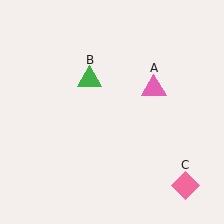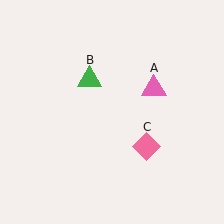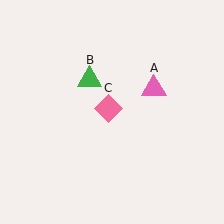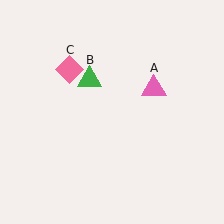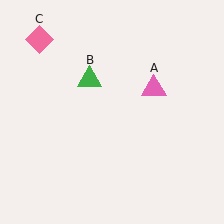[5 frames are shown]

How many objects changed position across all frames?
1 object changed position: pink diamond (object C).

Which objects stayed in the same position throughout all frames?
Pink triangle (object A) and green triangle (object B) remained stationary.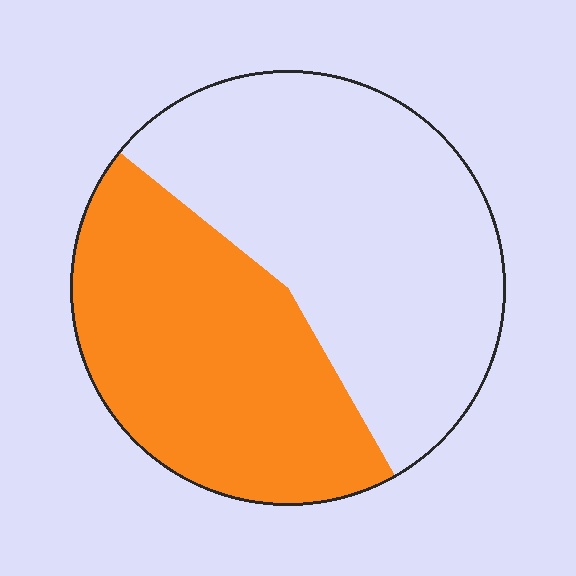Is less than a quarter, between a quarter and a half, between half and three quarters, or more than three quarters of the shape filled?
Between a quarter and a half.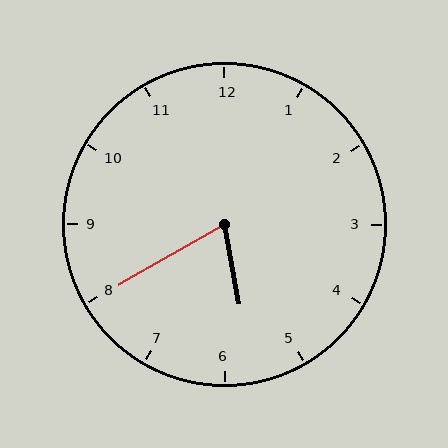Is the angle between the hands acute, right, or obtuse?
It is acute.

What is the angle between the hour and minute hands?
Approximately 70 degrees.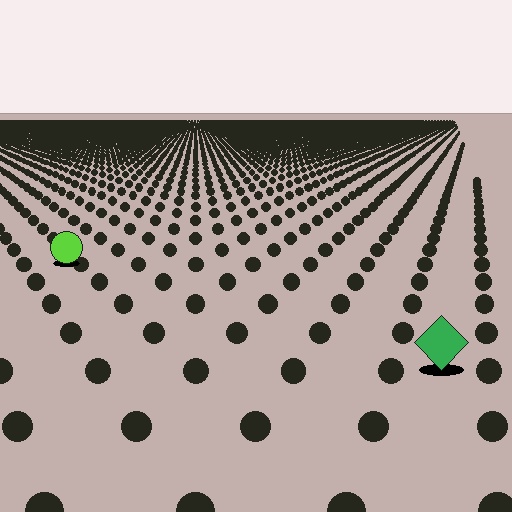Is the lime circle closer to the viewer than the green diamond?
No. The green diamond is closer — you can tell from the texture gradient: the ground texture is coarser near it.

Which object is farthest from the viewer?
The lime circle is farthest from the viewer. It appears smaller and the ground texture around it is denser.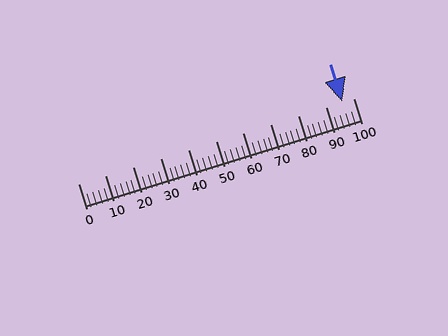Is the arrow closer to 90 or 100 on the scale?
The arrow is closer to 100.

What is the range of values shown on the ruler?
The ruler shows values from 0 to 100.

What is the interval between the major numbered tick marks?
The major tick marks are spaced 10 units apart.